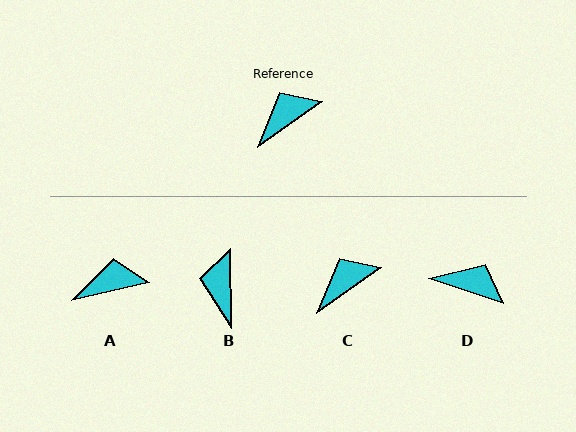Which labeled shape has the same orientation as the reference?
C.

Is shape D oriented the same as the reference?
No, it is off by about 53 degrees.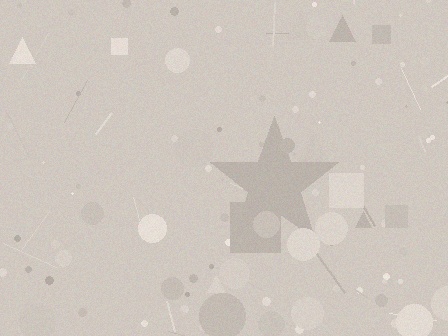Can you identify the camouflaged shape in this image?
The camouflaged shape is a star.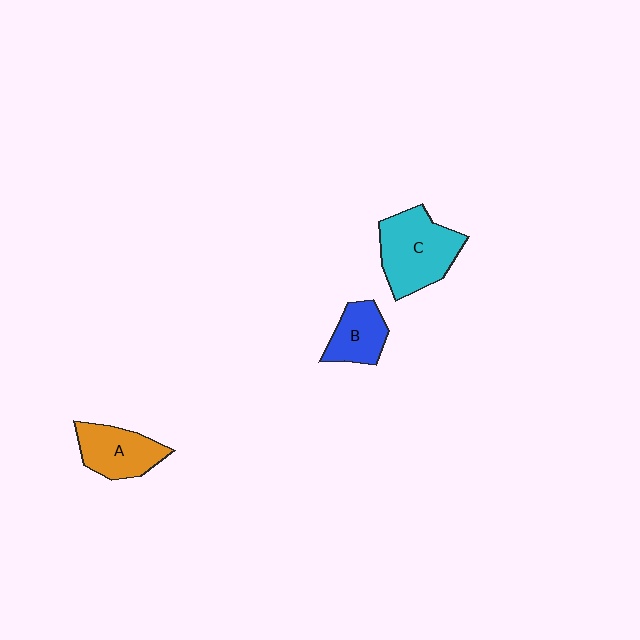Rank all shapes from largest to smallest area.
From largest to smallest: C (cyan), A (orange), B (blue).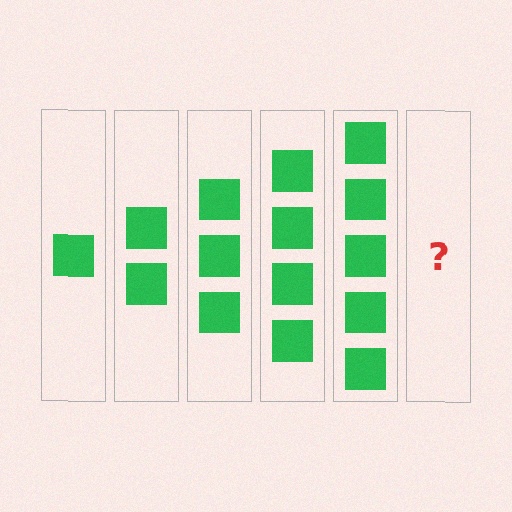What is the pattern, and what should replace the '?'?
The pattern is that each step adds one more square. The '?' should be 6 squares.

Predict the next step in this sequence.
The next step is 6 squares.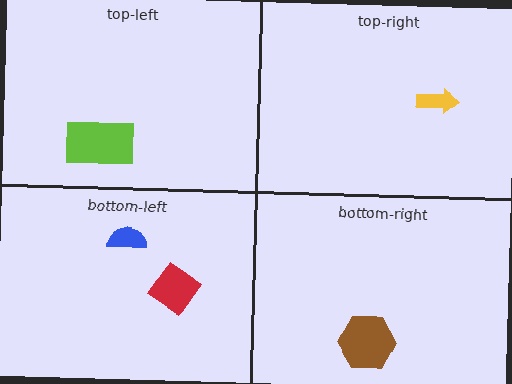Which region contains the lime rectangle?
The top-left region.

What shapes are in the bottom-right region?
The brown hexagon.